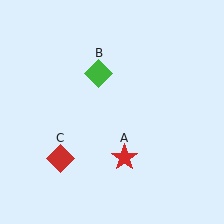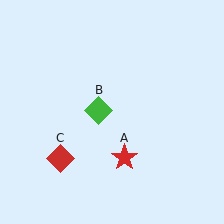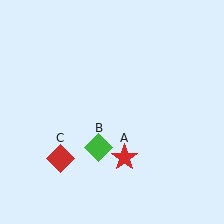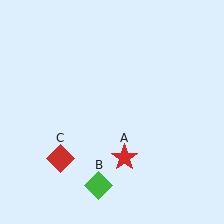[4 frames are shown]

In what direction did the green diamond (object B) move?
The green diamond (object B) moved down.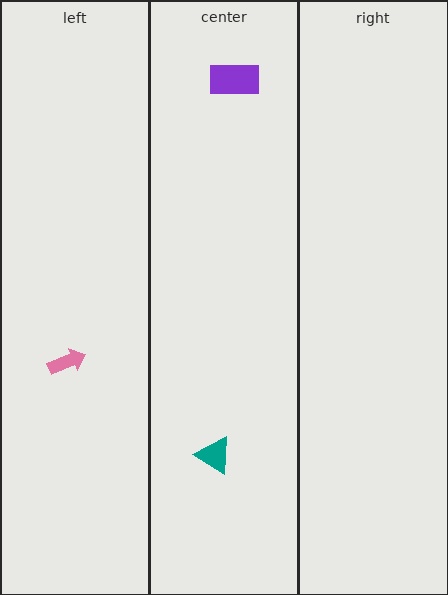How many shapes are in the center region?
2.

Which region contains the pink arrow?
The left region.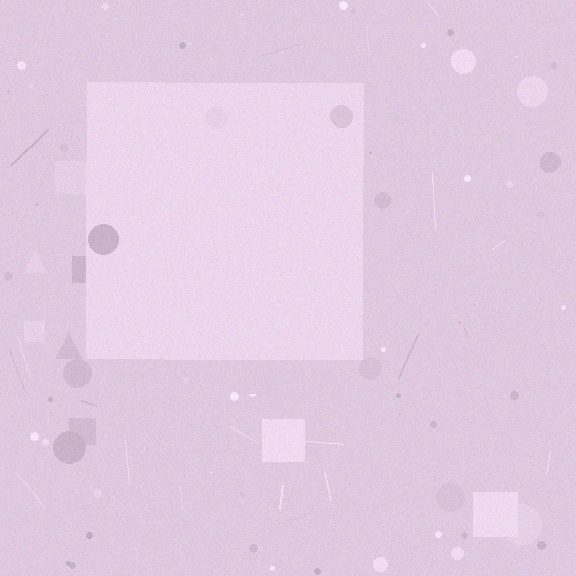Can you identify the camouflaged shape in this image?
The camouflaged shape is a square.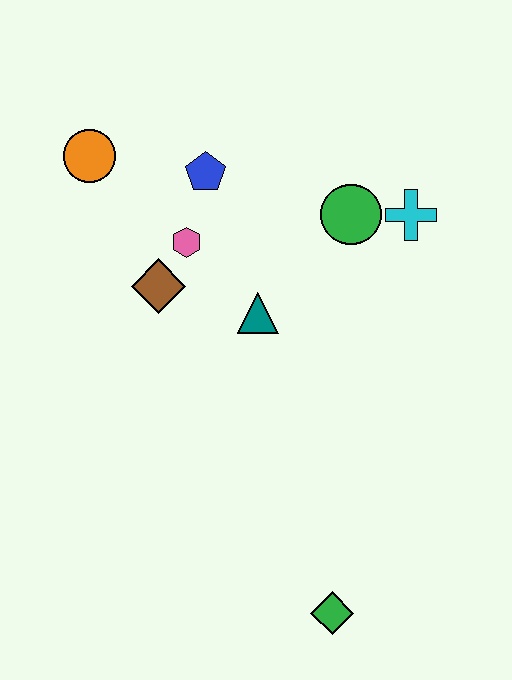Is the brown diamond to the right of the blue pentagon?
No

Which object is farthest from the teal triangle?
The green diamond is farthest from the teal triangle.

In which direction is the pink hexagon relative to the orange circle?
The pink hexagon is to the right of the orange circle.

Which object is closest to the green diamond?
The teal triangle is closest to the green diamond.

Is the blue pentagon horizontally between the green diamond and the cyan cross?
No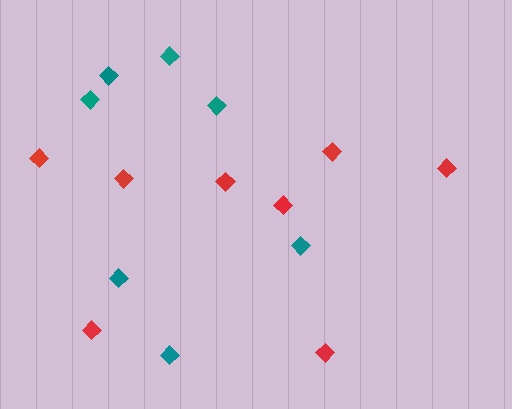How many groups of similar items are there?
There are 2 groups: one group of teal diamonds (7) and one group of red diamonds (8).